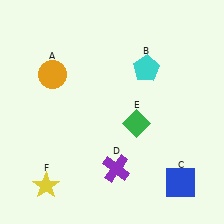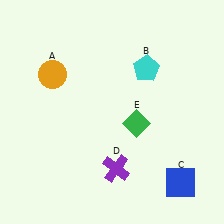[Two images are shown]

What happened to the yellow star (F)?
The yellow star (F) was removed in Image 2. It was in the bottom-left area of Image 1.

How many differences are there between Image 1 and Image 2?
There is 1 difference between the two images.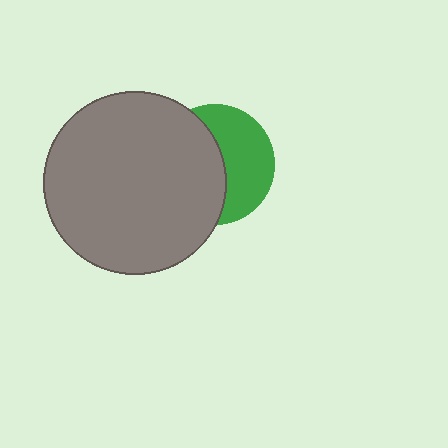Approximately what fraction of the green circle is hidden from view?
Roughly 53% of the green circle is hidden behind the gray circle.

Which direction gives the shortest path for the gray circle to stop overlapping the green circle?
Moving left gives the shortest separation.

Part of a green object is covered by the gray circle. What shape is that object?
It is a circle.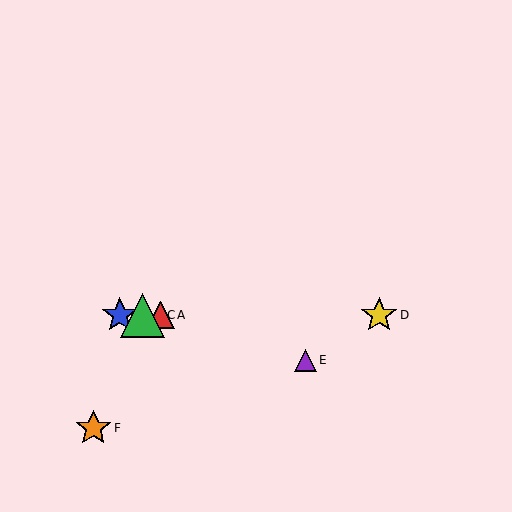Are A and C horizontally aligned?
Yes, both are at y≈315.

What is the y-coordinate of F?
Object F is at y≈428.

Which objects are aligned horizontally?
Objects A, B, C, D are aligned horizontally.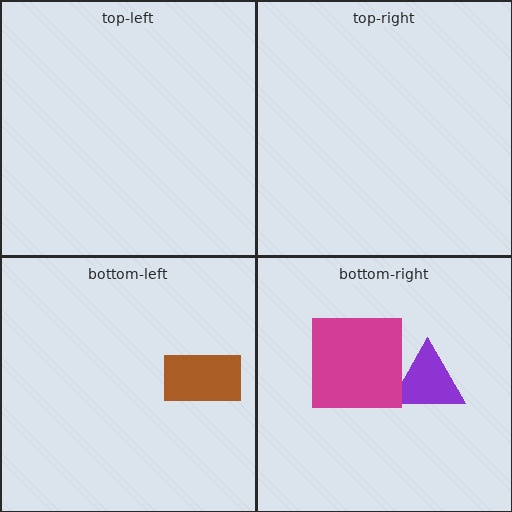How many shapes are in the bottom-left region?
1.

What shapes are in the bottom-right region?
The purple triangle, the magenta square.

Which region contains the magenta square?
The bottom-right region.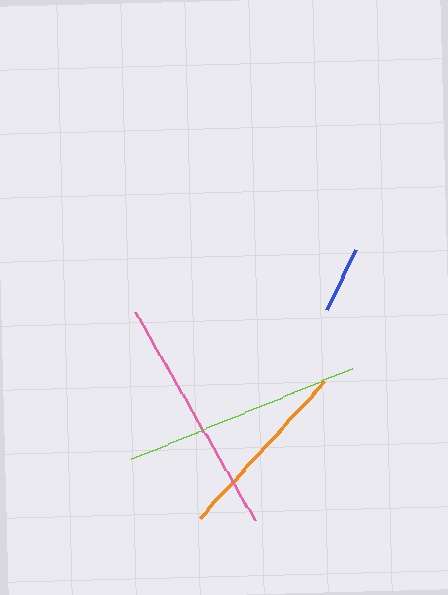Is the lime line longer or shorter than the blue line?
The lime line is longer than the blue line.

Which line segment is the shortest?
The blue line is the shortest at approximately 67 pixels.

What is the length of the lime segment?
The lime segment is approximately 239 pixels long.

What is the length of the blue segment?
The blue segment is approximately 67 pixels long.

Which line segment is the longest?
The pink line is the longest at approximately 240 pixels.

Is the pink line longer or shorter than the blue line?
The pink line is longer than the blue line.